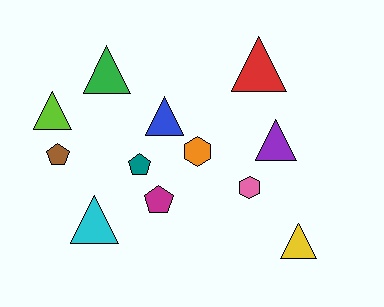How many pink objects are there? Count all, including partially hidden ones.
There is 1 pink object.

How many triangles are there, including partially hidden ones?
There are 7 triangles.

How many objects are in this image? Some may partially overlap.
There are 12 objects.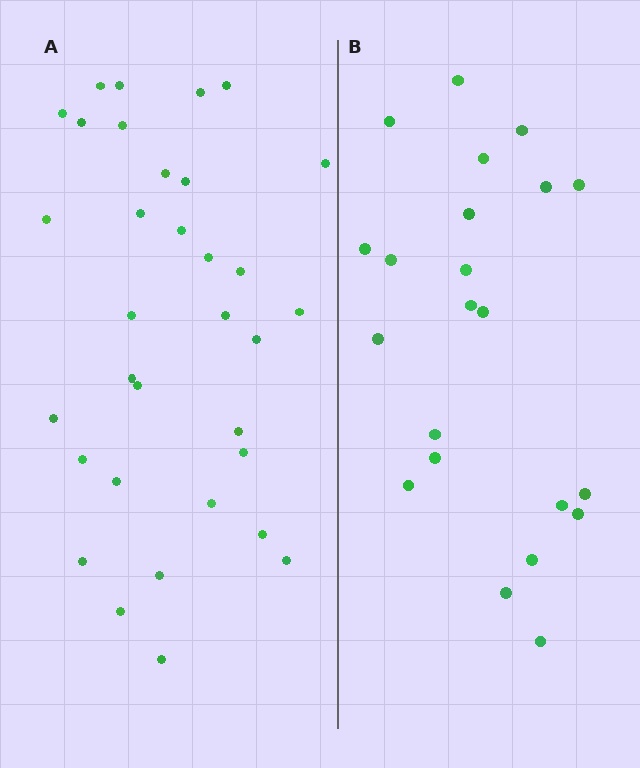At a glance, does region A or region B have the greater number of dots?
Region A (the left region) has more dots.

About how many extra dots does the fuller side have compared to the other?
Region A has roughly 12 or so more dots than region B.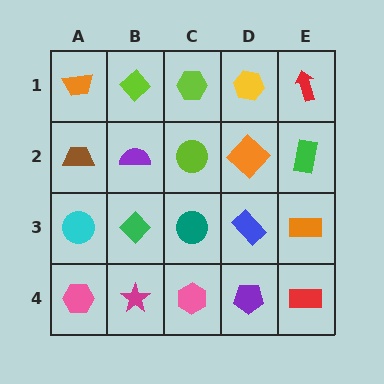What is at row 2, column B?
A purple semicircle.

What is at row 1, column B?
A lime diamond.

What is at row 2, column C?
A lime circle.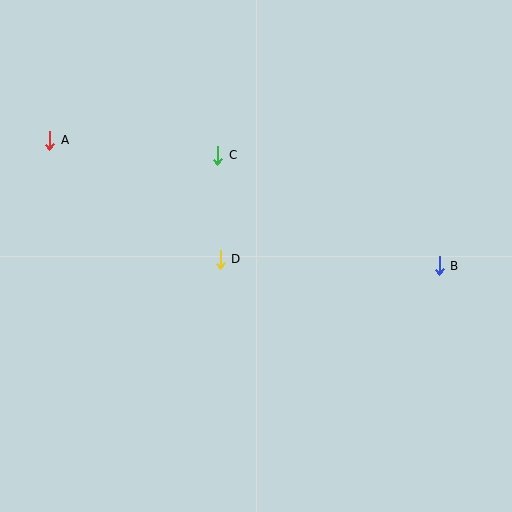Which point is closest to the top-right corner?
Point B is closest to the top-right corner.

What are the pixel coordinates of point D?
Point D is at (220, 259).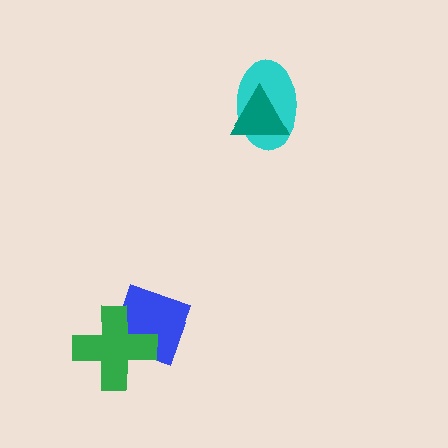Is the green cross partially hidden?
No, no other shape covers it.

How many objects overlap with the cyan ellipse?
1 object overlaps with the cyan ellipse.